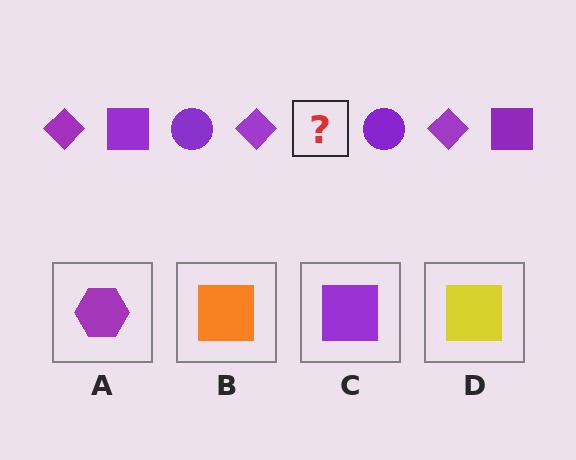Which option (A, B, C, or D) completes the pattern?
C.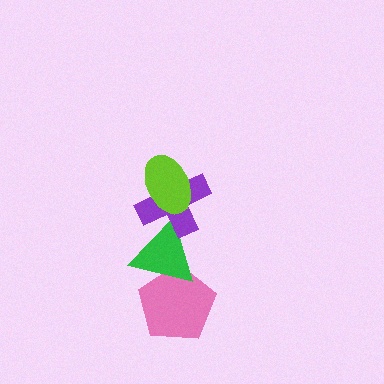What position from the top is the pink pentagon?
The pink pentagon is 4th from the top.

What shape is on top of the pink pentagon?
The green triangle is on top of the pink pentagon.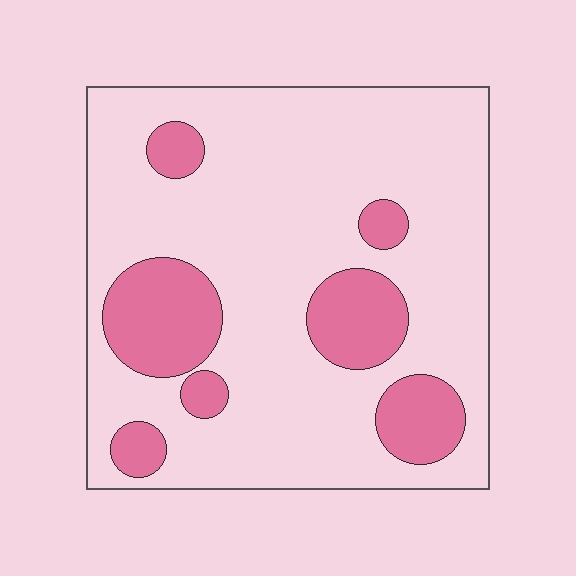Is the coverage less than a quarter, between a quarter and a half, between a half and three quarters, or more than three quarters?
Less than a quarter.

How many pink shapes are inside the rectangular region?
7.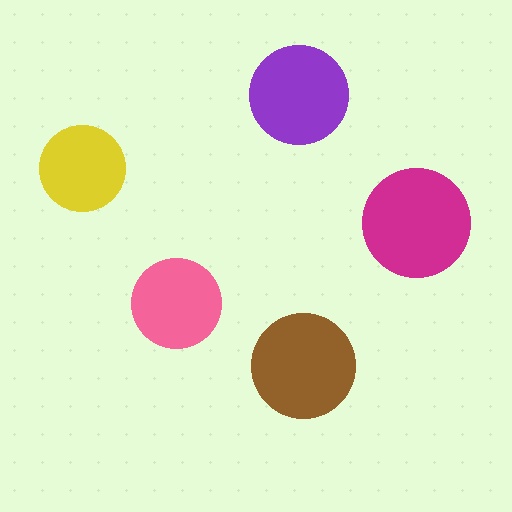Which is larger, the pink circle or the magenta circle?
The magenta one.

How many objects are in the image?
There are 5 objects in the image.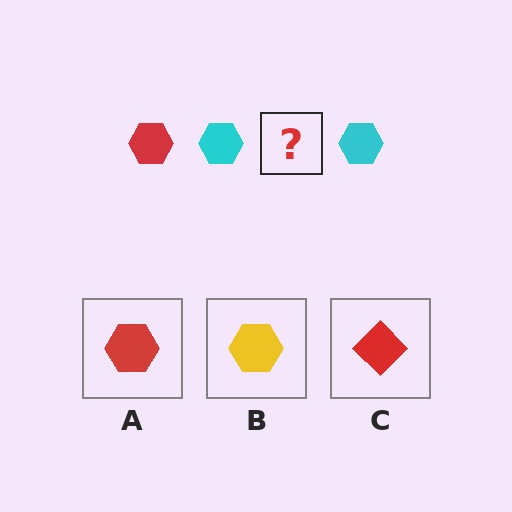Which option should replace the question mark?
Option A.